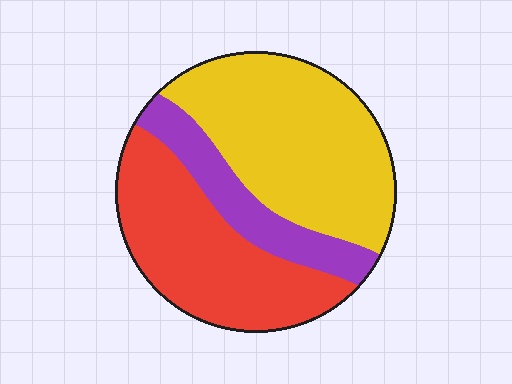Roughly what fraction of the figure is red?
Red takes up between a third and a half of the figure.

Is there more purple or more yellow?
Yellow.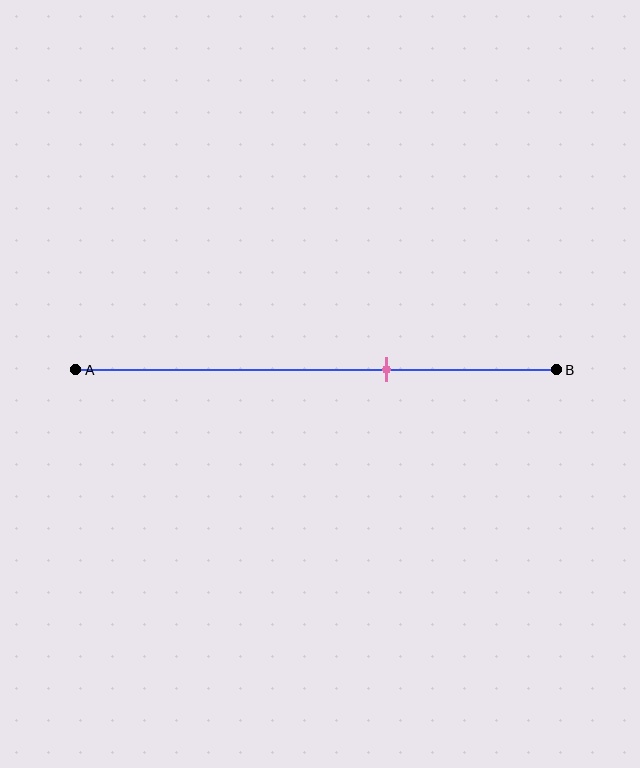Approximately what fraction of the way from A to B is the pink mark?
The pink mark is approximately 65% of the way from A to B.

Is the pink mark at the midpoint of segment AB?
No, the mark is at about 65% from A, not at the 50% midpoint.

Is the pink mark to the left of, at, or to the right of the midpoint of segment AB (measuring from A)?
The pink mark is to the right of the midpoint of segment AB.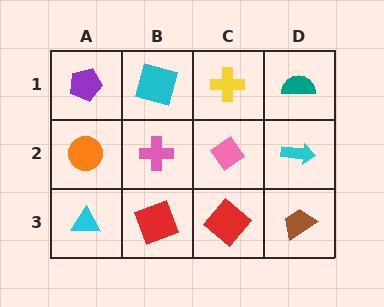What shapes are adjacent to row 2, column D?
A teal semicircle (row 1, column D), a brown trapezoid (row 3, column D), a pink diamond (row 2, column C).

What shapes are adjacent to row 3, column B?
A pink cross (row 2, column B), a cyan triangle (row 3, column A), a red diamond (row 3, column C).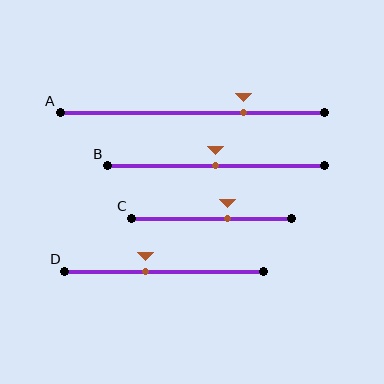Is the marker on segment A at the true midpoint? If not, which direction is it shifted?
No, the marker on segment A is shifted to the right by about 20% of the segment length.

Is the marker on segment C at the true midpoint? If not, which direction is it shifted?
No, the marker on segment C is shifted to the right by about 10% of the segment length.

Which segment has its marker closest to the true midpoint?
Segment B has its marker closest to the true midpoint.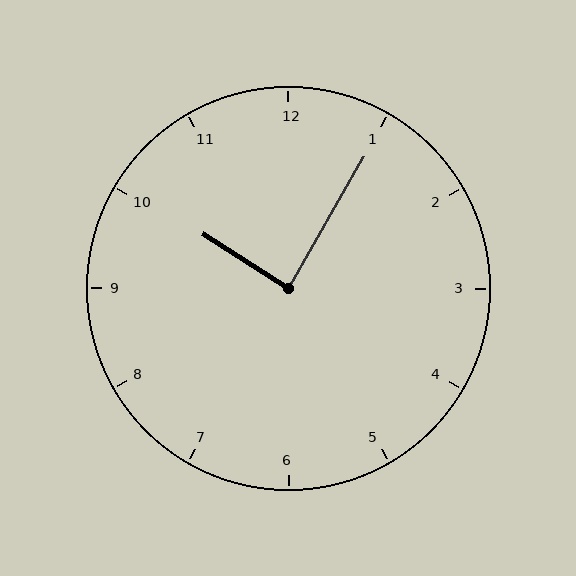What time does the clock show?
10:05.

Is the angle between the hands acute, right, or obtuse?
It is right.